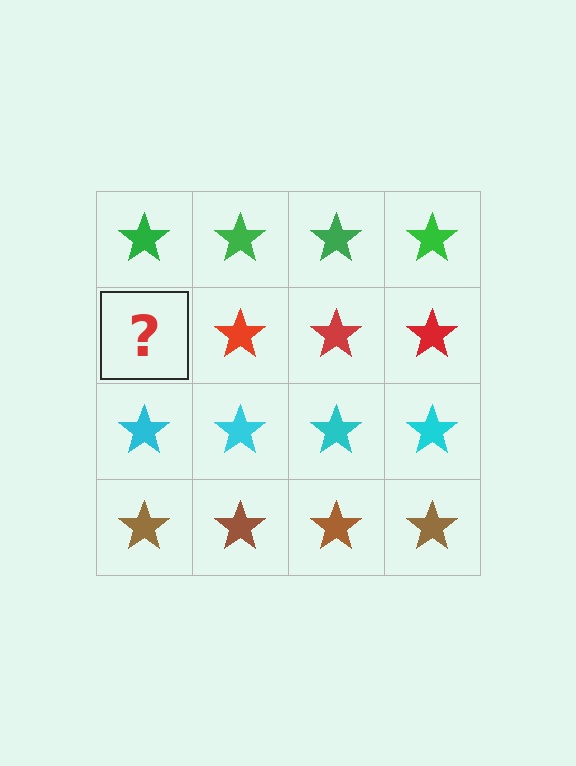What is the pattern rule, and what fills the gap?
The rule is that each row has a consistent color. The gap should be filled with a red star.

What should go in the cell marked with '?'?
The missing cell should contain a red star.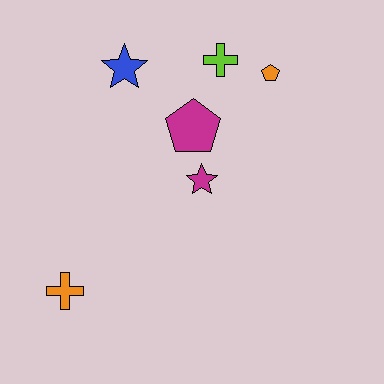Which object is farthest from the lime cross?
The orange cross is farthest from the lime cross.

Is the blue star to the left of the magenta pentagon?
Yes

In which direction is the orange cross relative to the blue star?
The orange cross is below the blue star.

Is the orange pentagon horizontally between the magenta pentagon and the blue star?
No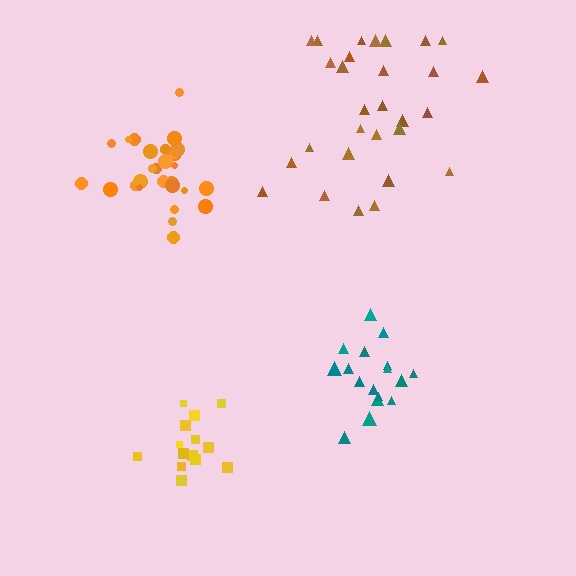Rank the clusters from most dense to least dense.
teal, orange, yellow, brown.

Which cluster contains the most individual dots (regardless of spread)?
Brown (29).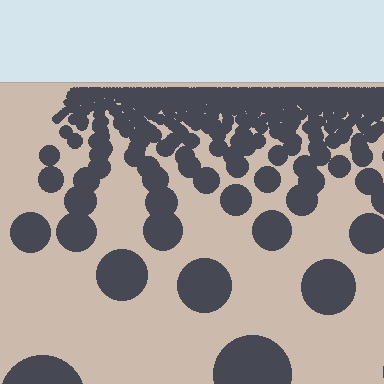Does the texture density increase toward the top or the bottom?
Density increases toward the top.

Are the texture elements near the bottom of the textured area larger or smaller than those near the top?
Larger. Near the bottom, elements are closer to the viewer and appear at a bigger on-screen size.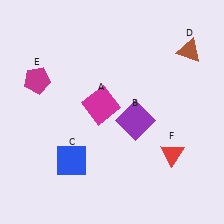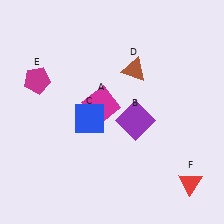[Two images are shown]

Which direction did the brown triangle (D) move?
The brown triangle (D) moved left.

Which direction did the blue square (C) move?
The blue square (C) moved up.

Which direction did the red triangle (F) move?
The red triangle (F) moved down.